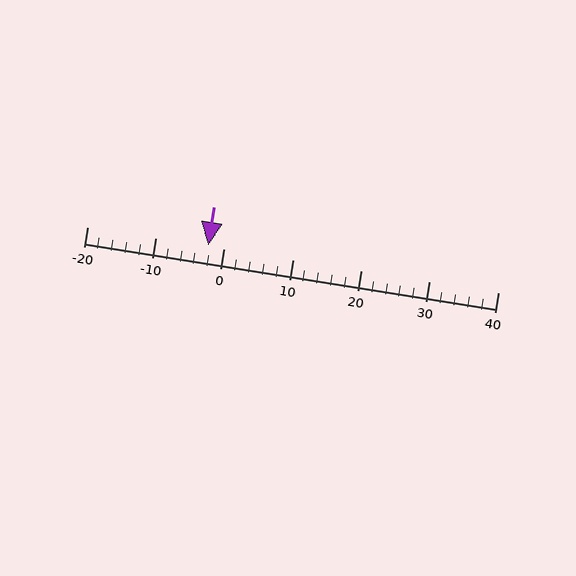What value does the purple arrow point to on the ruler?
The purple arrow points to approximately -2.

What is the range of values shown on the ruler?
The ruler shows values from -20 to 40.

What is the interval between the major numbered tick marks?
The major tick marks are spaced 10 units apart.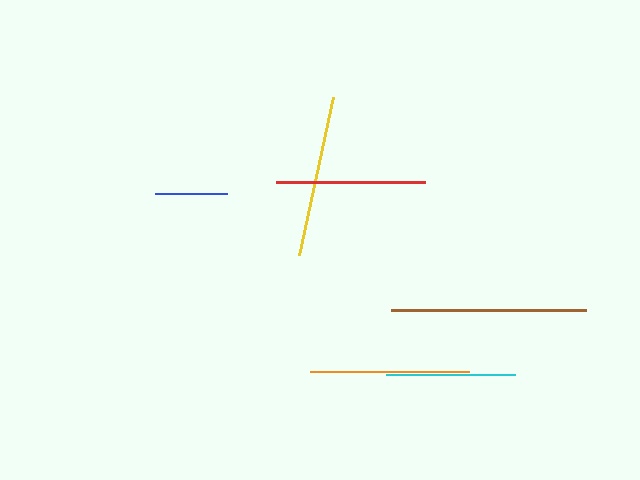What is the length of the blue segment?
The blue segment is approximately 72 pixels long.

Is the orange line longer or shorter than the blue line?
The orange line is longer than the blue line.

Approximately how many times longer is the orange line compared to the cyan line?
The orange line is approximately 1.2 times the length of the cyan line.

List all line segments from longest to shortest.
From longest to shortest: brown, yellow, orange, red, cyan, blue.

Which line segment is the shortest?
The blue line is the shortest at approximately 72 pixels.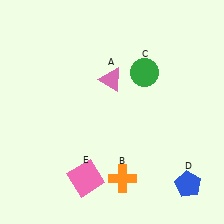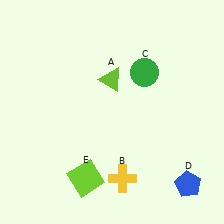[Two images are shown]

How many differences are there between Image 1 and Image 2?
There are 3 differences between the two images.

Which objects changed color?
A changed from pink to lime. B changed from orange to yellow. E changed from pink to lime.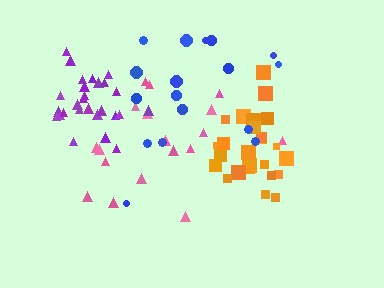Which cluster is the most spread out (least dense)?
Blue.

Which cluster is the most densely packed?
Orange.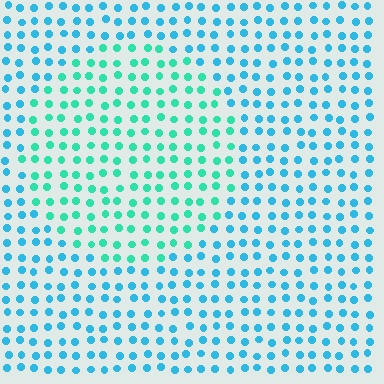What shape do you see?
I see a circle.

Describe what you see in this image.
The image is filled with small cyan elements in a uniform arrangement. A circle-shaped region is visible where the elements are tinted to a slightly different hue, forming a subtle color boundary.